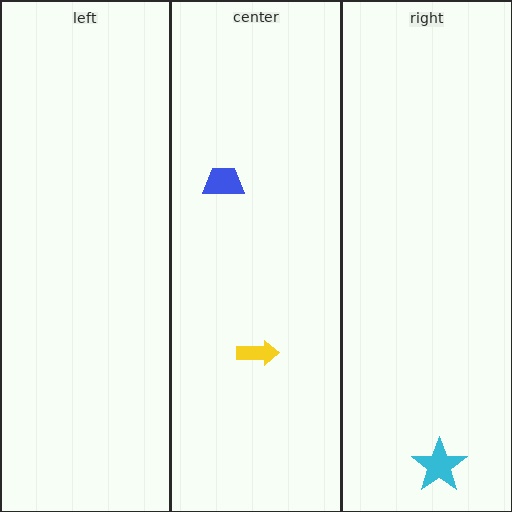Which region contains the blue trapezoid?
The center region.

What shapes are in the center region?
The yellow arrow, the blue trapezoid.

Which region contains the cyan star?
The right region.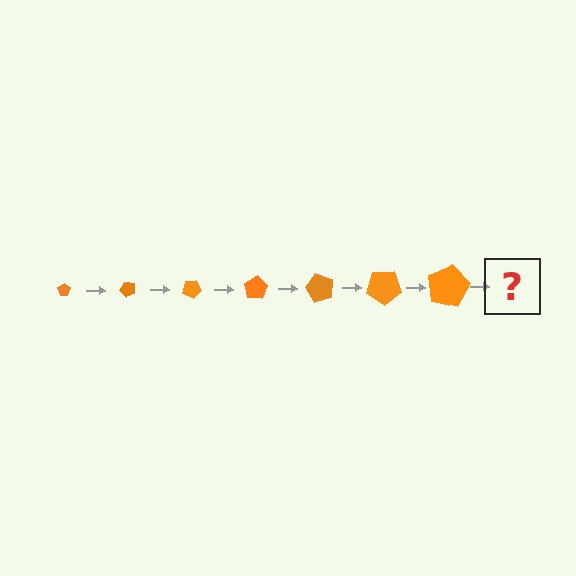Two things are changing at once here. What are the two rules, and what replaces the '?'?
The two rules are that the pentagon grows larger each step and it rotates 50 degrees each step. The '?' should be a pentagon, larger than the previous one and rotated 350 degrees from the start.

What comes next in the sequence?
The next element should be a pentagon, larger than the previous one and rotated 350 degrees from the start.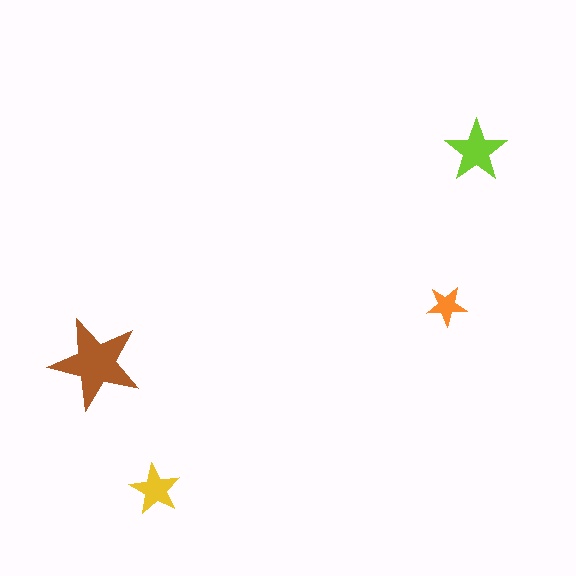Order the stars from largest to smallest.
the brown one, the lime one, the yellow one, the orange one.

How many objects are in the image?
There are 4 objects in the image.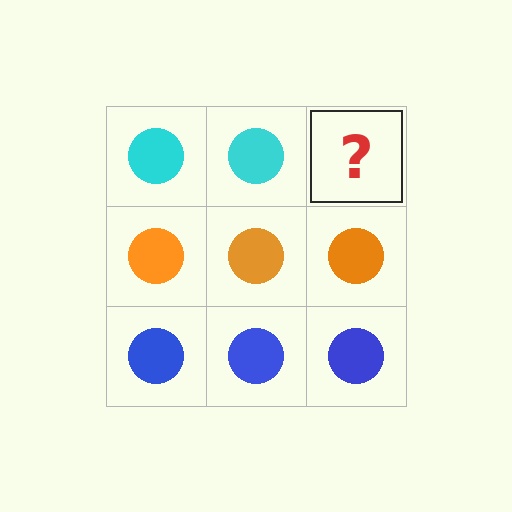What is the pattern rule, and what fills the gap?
The rule is that each row has a consistent color. The gap should be filled with a cyan circle.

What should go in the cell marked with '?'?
The missing cell should contain a cyan circle.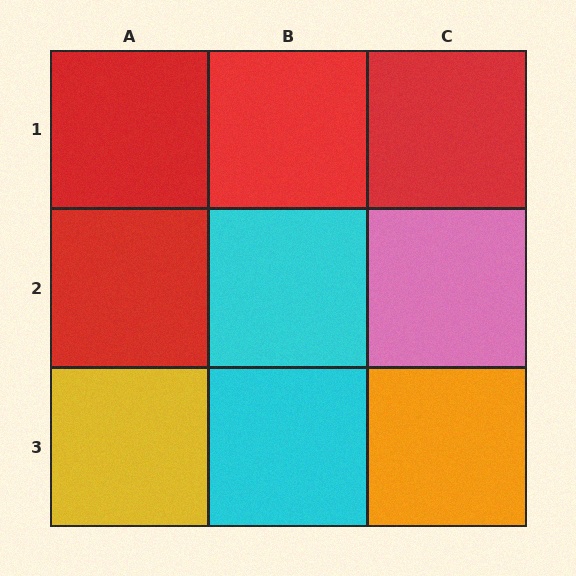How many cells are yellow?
1 cell is yellow.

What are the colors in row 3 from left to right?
Yellow, cyan, orange.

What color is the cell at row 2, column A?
Red.